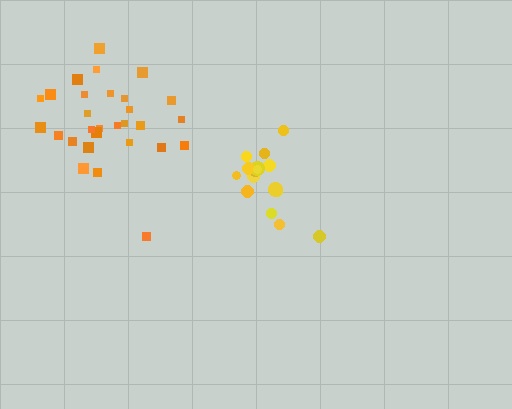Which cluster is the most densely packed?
Yellow.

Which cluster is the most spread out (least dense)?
Orange.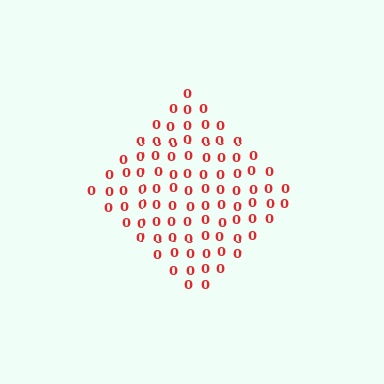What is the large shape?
The large shape is a diamond.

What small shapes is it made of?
It is made of small digit 0's.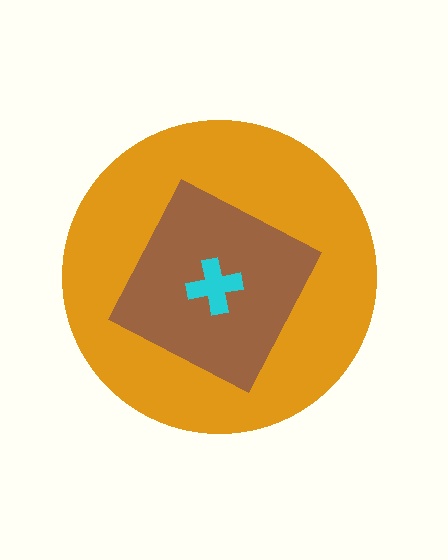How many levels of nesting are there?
3.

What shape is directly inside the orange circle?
The brown diamond.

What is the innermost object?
The cyan cross.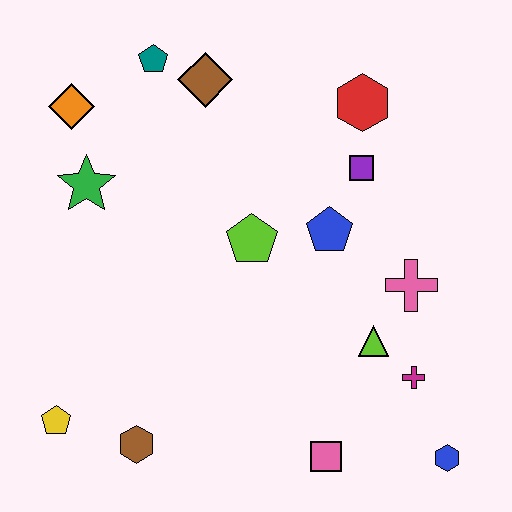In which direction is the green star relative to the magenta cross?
The green star is to the left of the magenta cross.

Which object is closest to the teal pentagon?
The brown diamond is closest to the teal pentagon.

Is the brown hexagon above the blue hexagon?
Yes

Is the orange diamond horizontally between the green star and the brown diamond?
No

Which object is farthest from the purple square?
The yellow pentagon is farthest from the purple square.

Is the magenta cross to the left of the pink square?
No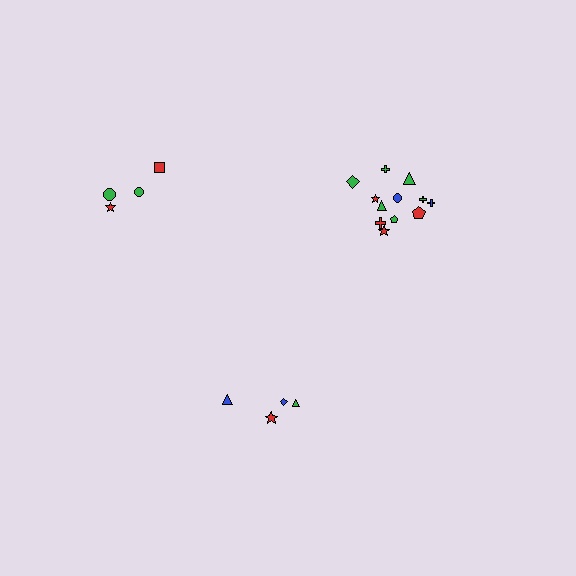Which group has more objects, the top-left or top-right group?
The top-right group.